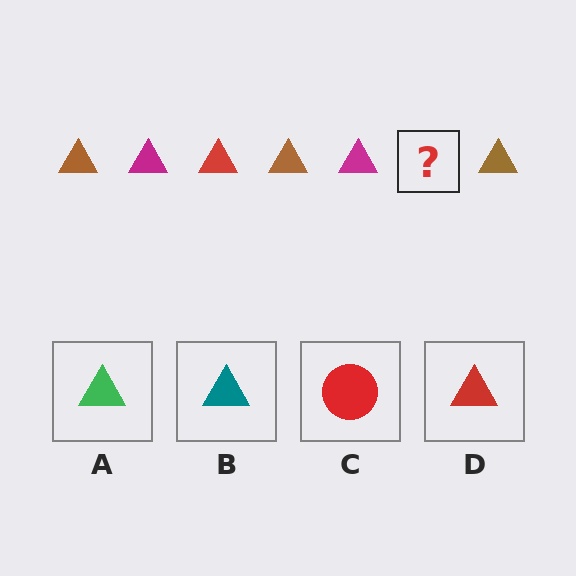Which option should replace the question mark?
Option D.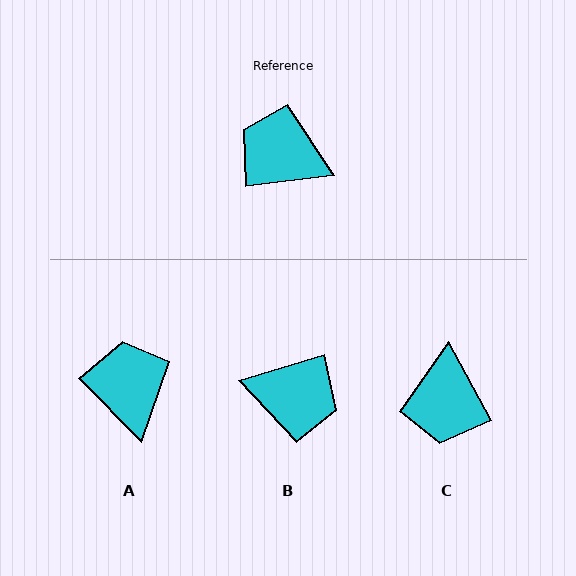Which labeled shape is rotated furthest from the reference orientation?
B, about 170 degrees away.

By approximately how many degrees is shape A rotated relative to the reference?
Approximately 52 degrees clockwise.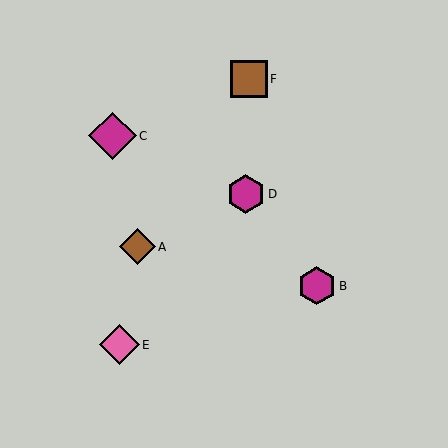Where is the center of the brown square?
The center of the brown square is at (249, 79).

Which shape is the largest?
The magenta diamond (labeled C) is the largest.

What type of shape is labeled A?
Shape A is a brown diamond.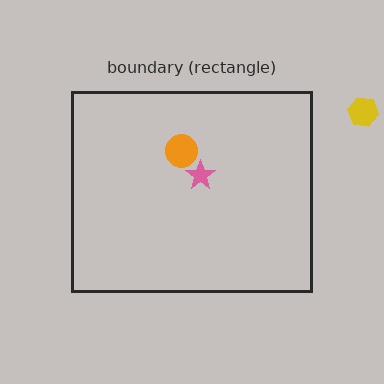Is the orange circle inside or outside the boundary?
Inside.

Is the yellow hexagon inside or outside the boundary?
Outside.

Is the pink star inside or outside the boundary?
Inside.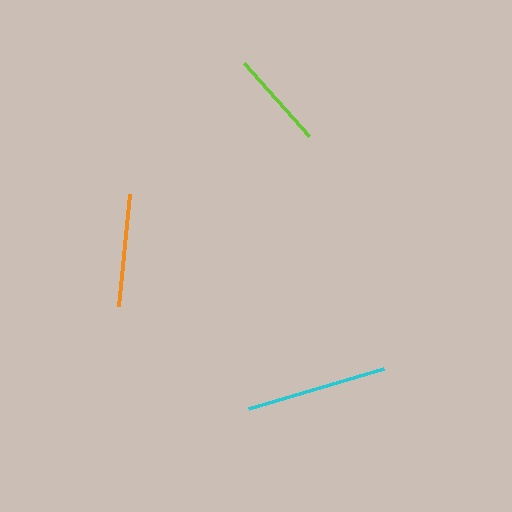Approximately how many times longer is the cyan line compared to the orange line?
The cyan line is approximately 1.2 times the length of the orange line.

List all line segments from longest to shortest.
From longest to shortest: cyan, orange, lime.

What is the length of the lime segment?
The lime segment is approximately 98 pixels long.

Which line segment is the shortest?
The lime line is the shortest at approximately 98 pixels.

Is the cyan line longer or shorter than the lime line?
The cyan line is longer than the lime line.